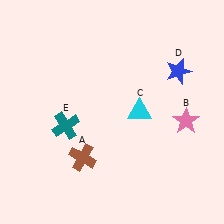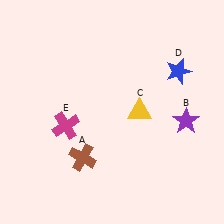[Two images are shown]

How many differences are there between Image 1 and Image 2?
There are 3 differences between the two images.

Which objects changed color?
B changed from pink to purple. C changed from cyan to yellow. E changed from teal to magenta.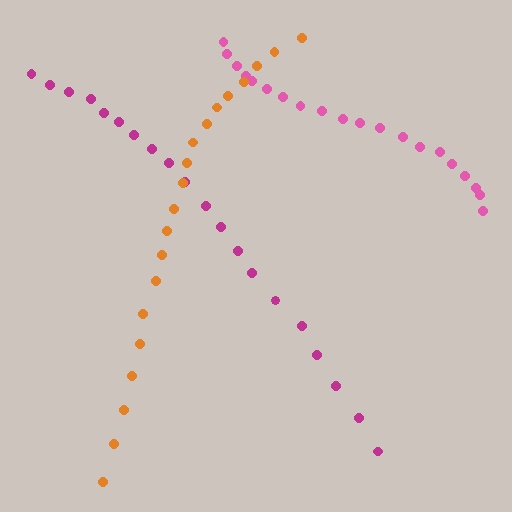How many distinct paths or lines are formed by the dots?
There are 3 distinct paths.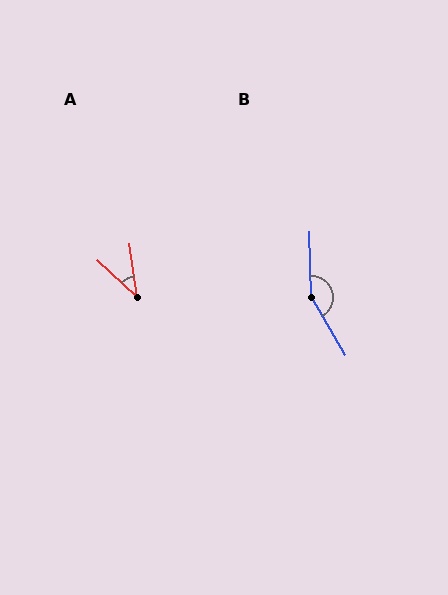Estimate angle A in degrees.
Approximately 39 degrees.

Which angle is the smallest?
A, at approximately 39 degrees.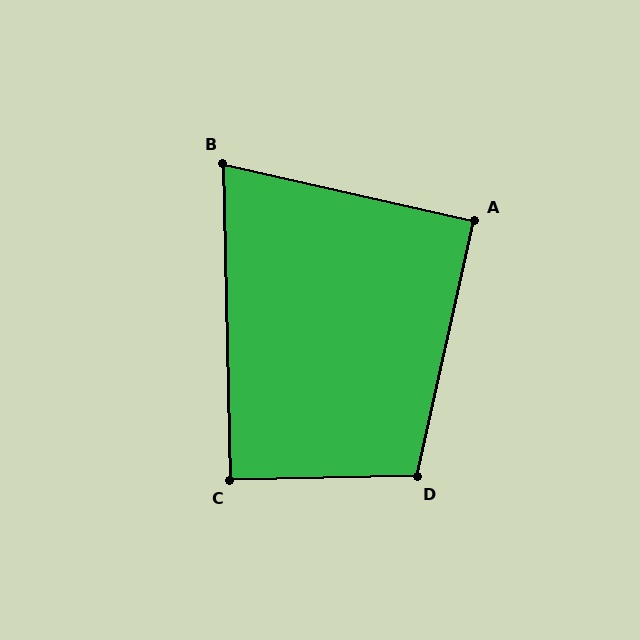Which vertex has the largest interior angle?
D, at approximately 104 degrees.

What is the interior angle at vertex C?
Approximately 90 degrees (approximately right).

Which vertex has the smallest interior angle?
B, at approximately 76 degrees.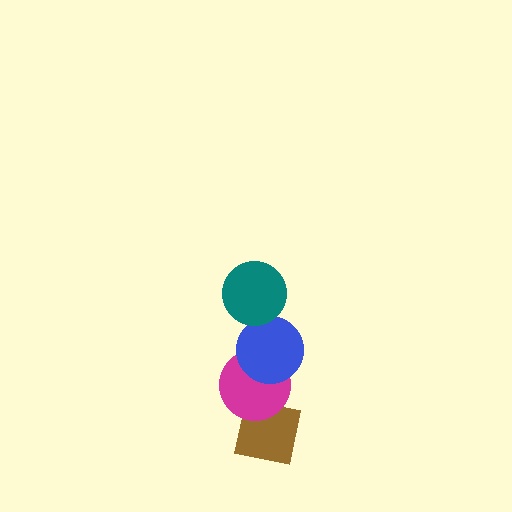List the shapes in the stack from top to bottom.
From top to bottom: the teal circle, the blue circle, the magenta circle, the brown square.